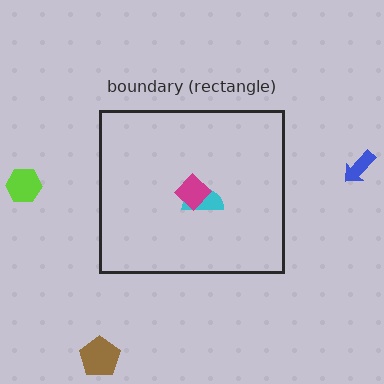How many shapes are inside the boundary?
2 inside, 3 outside.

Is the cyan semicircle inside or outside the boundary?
Inside.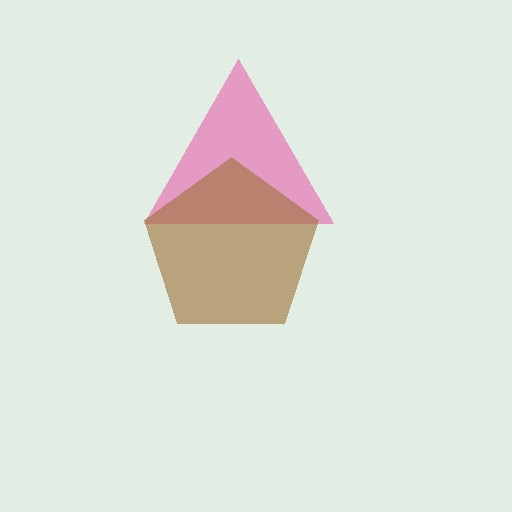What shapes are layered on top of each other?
The layered shapes are: a pink triangle, a brown pentagon.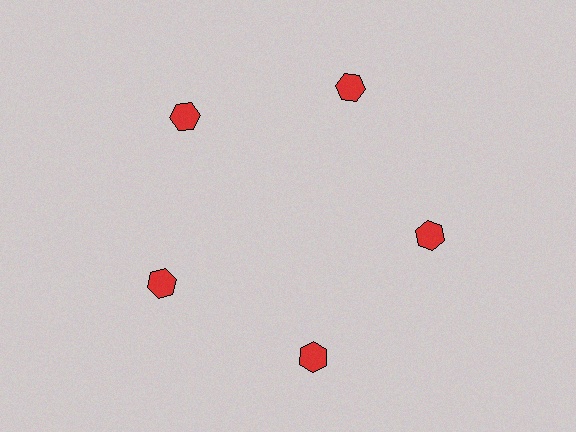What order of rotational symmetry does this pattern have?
This pattern has 5-fold rotational symmetry.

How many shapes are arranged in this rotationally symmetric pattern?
There are 5 shapes, arranged in 5 groups of 1.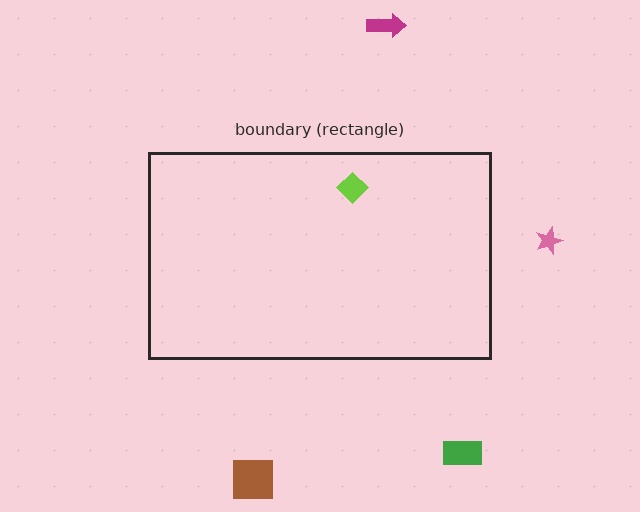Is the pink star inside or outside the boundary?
Outside.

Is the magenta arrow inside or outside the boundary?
Outside.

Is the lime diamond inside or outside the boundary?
Inside.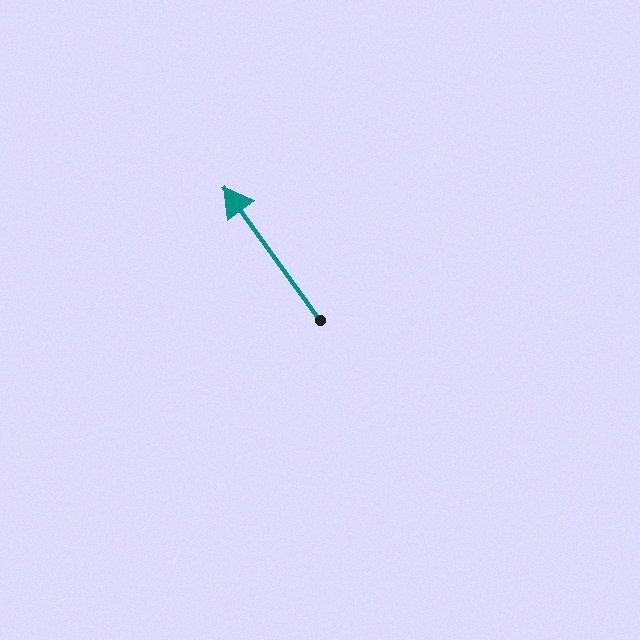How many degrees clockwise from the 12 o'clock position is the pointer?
Approximately 324 degrees.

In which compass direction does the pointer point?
Northwest.